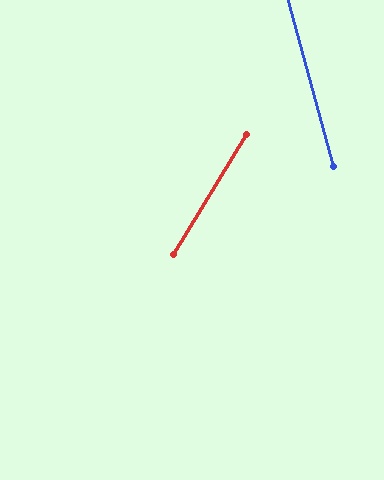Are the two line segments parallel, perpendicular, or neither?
Neither parallel nor perpendicular — they differ by about 47°.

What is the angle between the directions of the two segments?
Approximately 47 degrees.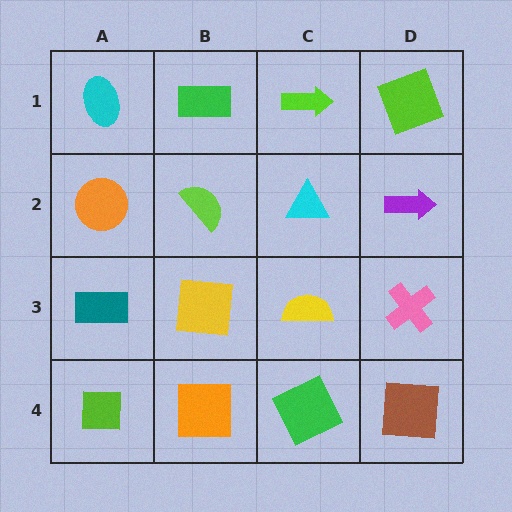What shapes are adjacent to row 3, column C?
A cyan triangle (row 2, column C), a green square (row 4, column C), a yellow square (row 3, column B), a pink cross (row 3, column D).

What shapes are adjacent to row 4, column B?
A yellow square (row 3, column B), a lime square (row 4, column A), a green square (row 4, column C).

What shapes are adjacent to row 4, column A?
A teal rectangle (row 3, column A), an orange square (row 4, column B).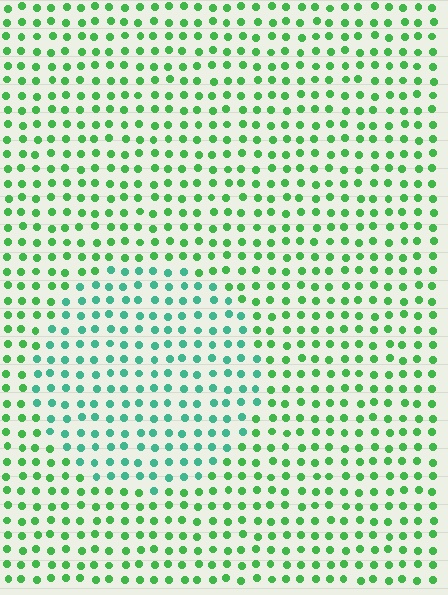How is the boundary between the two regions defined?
The boundary is defined purely by a slight shift in hue (about 35 degrees). Spacing, size, and orientation are identical on both sides.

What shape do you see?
I see a circle.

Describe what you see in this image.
The image is filled with small green elements in a uniform arrangement. A circle-shaped region is visible where the elements are tinted to a slightly different hue, forming a subtle color boundary.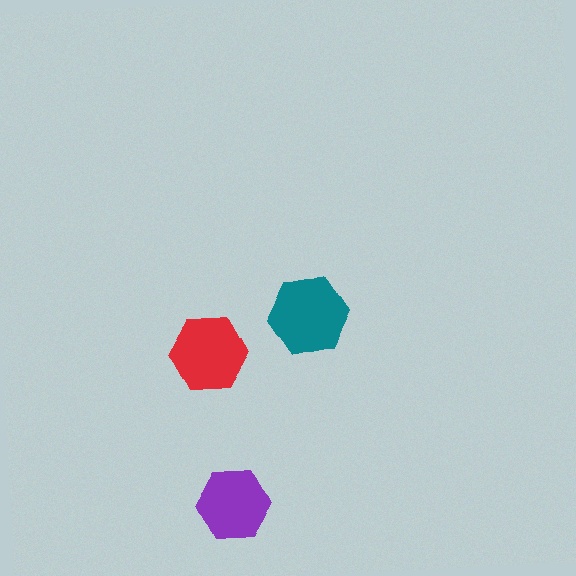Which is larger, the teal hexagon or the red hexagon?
The teal one.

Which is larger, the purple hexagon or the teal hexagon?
The teal one.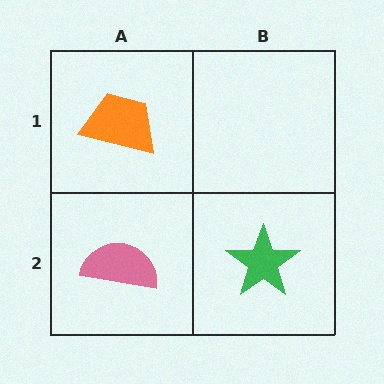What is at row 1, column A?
An orange trapezoid.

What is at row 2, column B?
A green star.